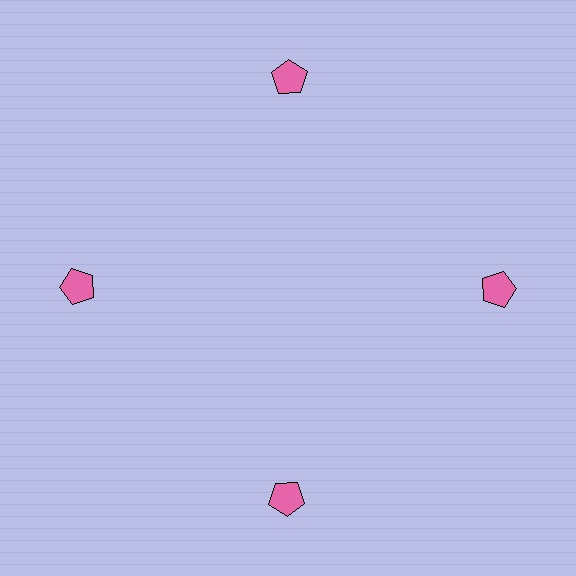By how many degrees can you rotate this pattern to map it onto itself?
The pattern maps onto itself every 90 degrees of rotation.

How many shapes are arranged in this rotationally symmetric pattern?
There are 4 shapes, arranged in 4 groups of 1.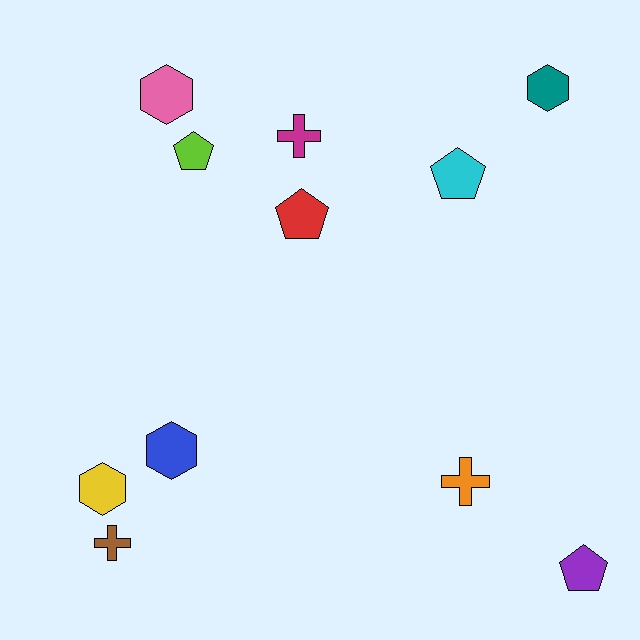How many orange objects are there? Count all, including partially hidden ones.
There is 1 orange object.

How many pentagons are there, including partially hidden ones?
There are 4 pentagons.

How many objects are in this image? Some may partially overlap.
There are 11 objects.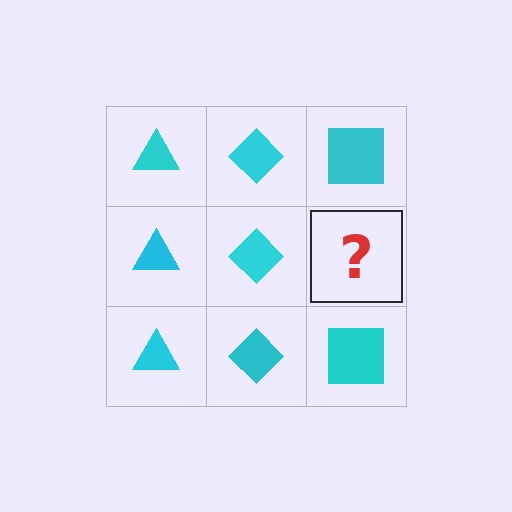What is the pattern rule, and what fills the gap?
The rule is that each column has a consistent shape. The gap should be filled with a cyan square.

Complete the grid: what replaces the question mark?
The question mark should be replaced with a cyan square.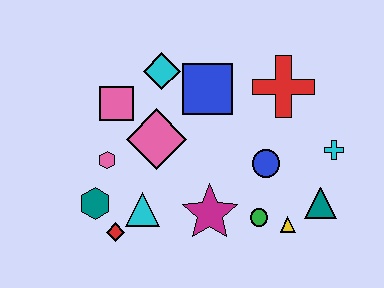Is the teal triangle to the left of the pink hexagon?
No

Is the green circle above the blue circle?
No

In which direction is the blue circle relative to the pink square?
The blue circle is to the right of the pink square.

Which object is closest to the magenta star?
The green circle is closest to the magenta star.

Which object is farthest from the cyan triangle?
The cyan cross is farthest from the cyan triangle.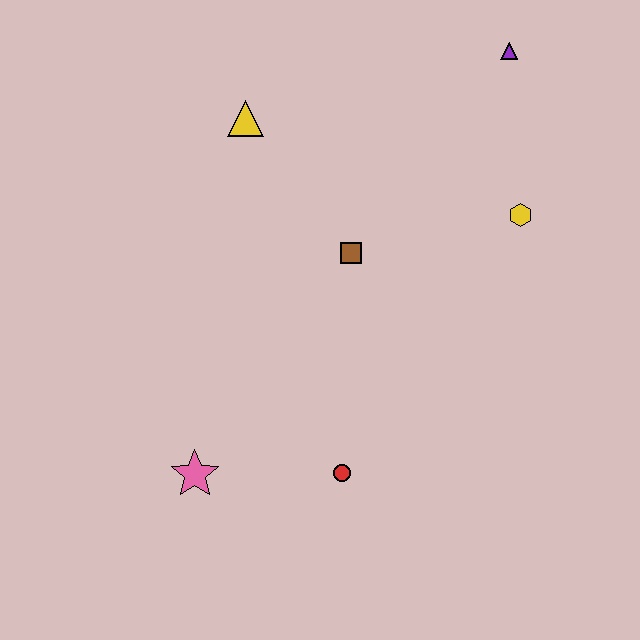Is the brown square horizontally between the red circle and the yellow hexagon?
Yes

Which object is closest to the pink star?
The red circle is closest to the pink star.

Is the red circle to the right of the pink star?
Yes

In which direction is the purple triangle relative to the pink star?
The purple triangle is above the pink star.